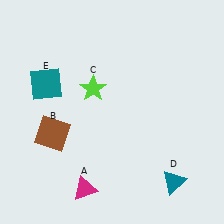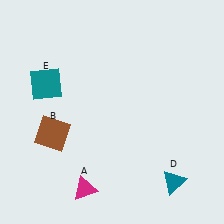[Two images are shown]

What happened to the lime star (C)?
The lime star (C) was removed in Image 2. It was in the top-left area of Image 1.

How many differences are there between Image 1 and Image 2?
There is 1 difference between the two images.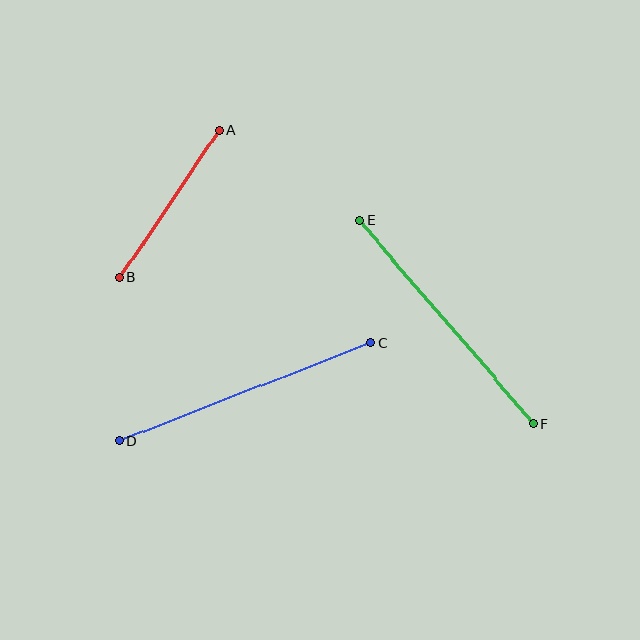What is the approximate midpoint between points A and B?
The midpoint is at approximately (169, 204) pixels.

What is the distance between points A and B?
The distance is approximately 177 pixels.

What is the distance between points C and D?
The distance is approximately 270 pixels.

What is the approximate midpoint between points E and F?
The midpoint is at approximately (446, 322) pixels.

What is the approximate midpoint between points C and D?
The midpoint is at approximately (245, 392) pixels.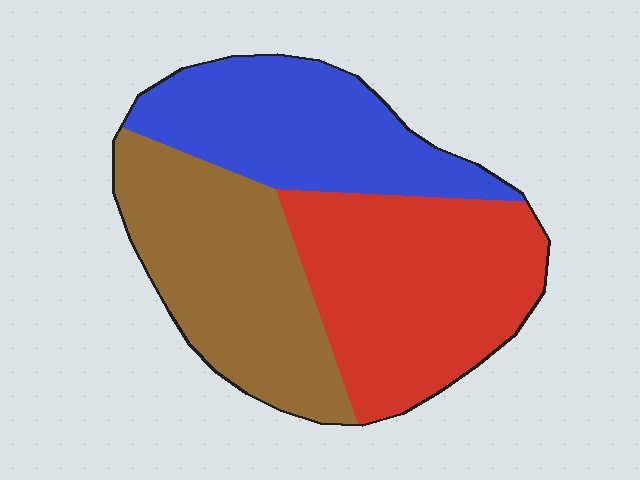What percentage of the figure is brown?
Brown covers 33% of the figure.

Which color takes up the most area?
Red, at roughly 40%.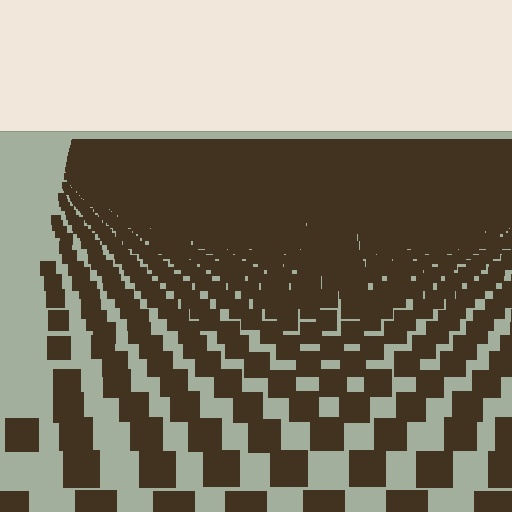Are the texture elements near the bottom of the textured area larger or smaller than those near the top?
Larger. Near the bottom, elements are closer to the viewer and appear at a bigger on-screen size.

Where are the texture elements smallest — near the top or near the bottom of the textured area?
Near the top.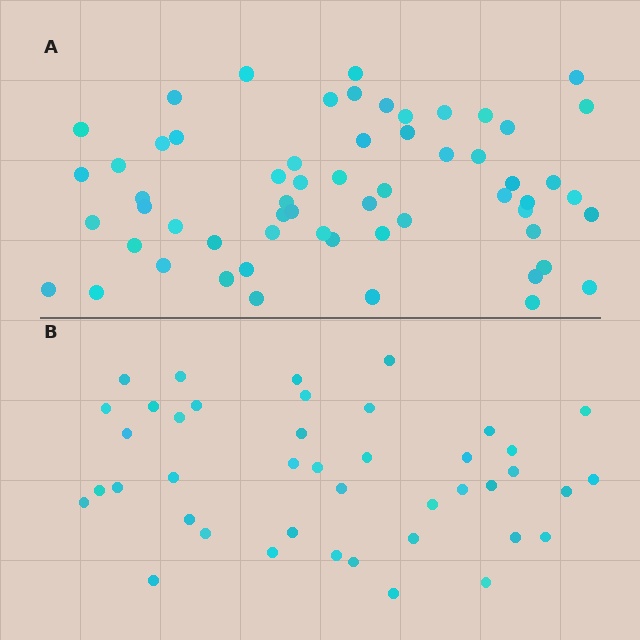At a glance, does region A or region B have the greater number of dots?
Region A (the top region) has more dots.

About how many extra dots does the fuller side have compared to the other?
Region A has approximately 20 more dots than region B.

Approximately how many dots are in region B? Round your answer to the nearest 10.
About 40 dots. (The exact count is 42, which rounds to 40.)